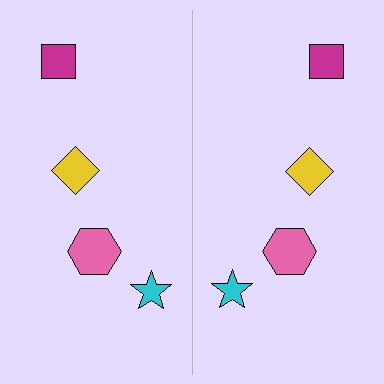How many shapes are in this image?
There are 8 shapes in this image.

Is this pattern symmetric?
Yes, this pattern has bilateral (reflection) symmetry.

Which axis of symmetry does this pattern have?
The pattern has a vertical axis of symmetry running through the center of the image.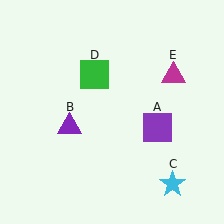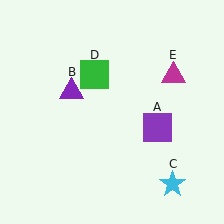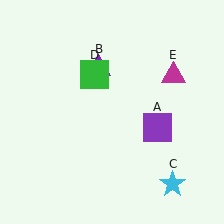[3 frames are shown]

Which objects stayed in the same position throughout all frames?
Purple square (object A) and cyan star (object C) and green square (object D) and magenta triangle (object E) remained stationary.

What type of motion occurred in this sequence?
The purple triangle (object B) rotated clockwise around the center of the scene.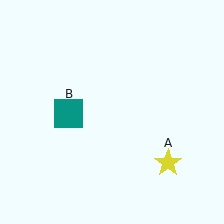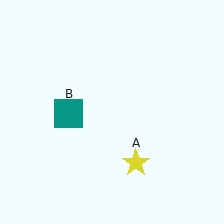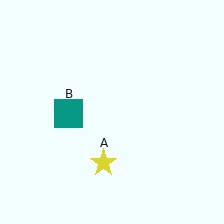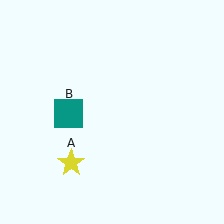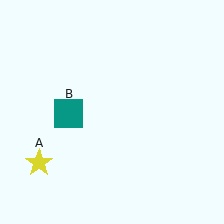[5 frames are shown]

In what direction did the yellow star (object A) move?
The yellow star (object A) moved left.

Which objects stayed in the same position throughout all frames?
Teal square (object B) remained stationary.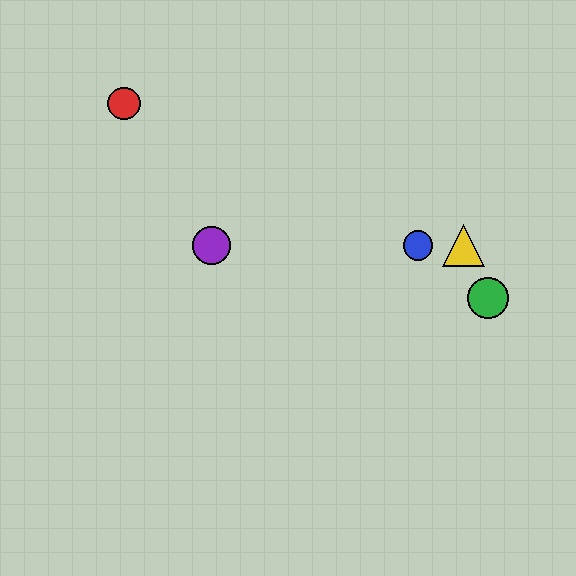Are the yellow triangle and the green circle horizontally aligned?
No, the yellow triangle is at y≈246 and the green circle is at y≈298.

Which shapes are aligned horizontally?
The blue circle, the yellow triangle, the purple circle are aligned horizontally.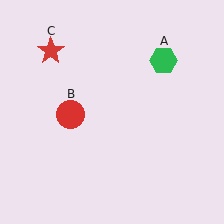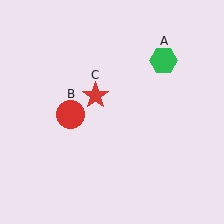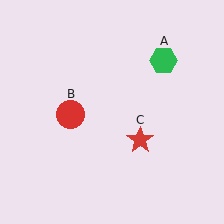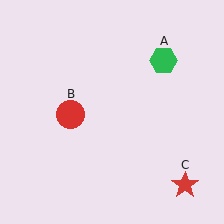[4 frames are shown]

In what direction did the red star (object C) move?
The red star (object C) moved down and to the right.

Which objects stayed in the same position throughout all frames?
Green hexagon (object A) and red circle (object B) remained stationary.